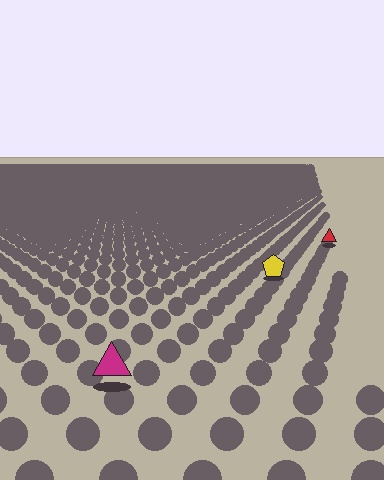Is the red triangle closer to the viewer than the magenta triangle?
No. The magenta triangle is closer — you can tell from the texture gradient: the ground texture is coarser near it.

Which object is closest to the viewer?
The magenta triangle is closest. The texture marks near it are larger and more spread out.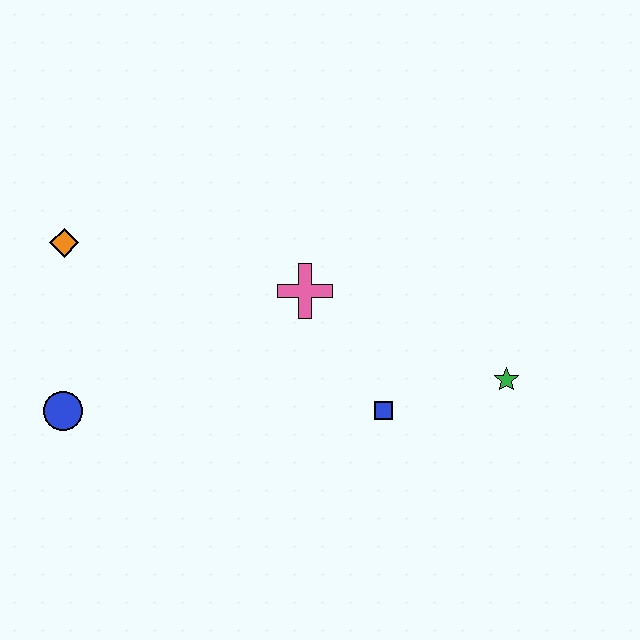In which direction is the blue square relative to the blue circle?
The blue square is to the right of the blue circle.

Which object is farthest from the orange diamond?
The green star is farthest from the orange diamond.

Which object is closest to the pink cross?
The blue square is closest to the pink cross.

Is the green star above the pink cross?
No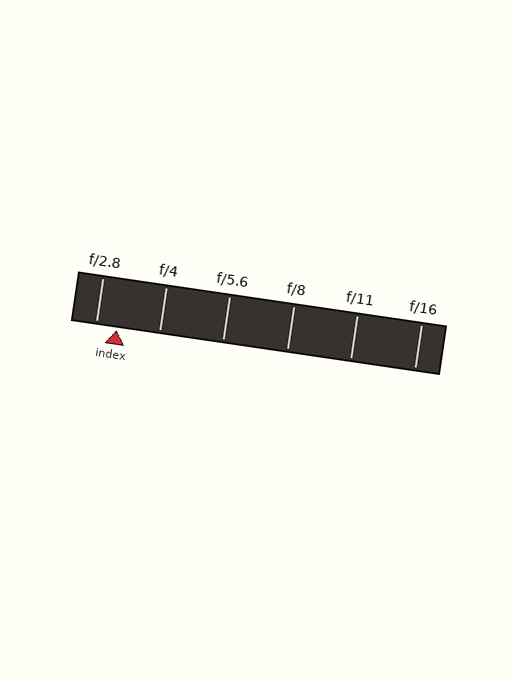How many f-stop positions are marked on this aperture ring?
There are 6 f-stop positions marked.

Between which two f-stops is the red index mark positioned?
The index mark is between f/2.8 and f/4.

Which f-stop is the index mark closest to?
The index mark is closest to f/2.8.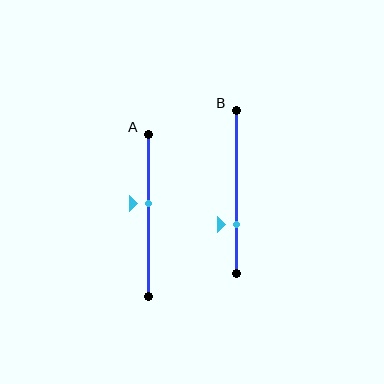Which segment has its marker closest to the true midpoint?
Segment A has its marker closest to the true midpoint.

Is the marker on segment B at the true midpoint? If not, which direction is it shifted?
No, the marker on segment B is shifted downward by about 20% of the segment length.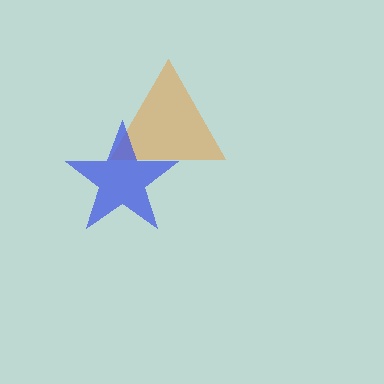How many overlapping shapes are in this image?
There are 2 overlapping shapes in the image.